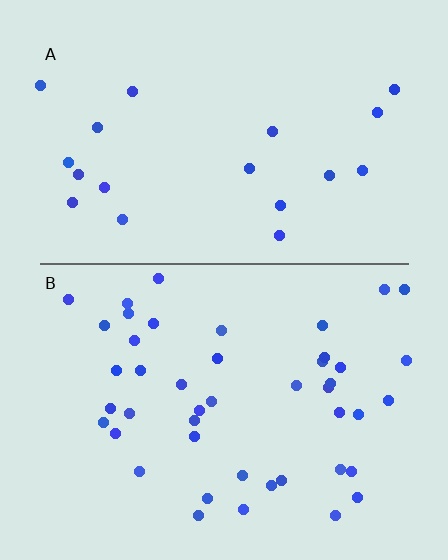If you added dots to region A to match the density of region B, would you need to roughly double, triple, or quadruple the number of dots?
Approximately double.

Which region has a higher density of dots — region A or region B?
B (the bottom).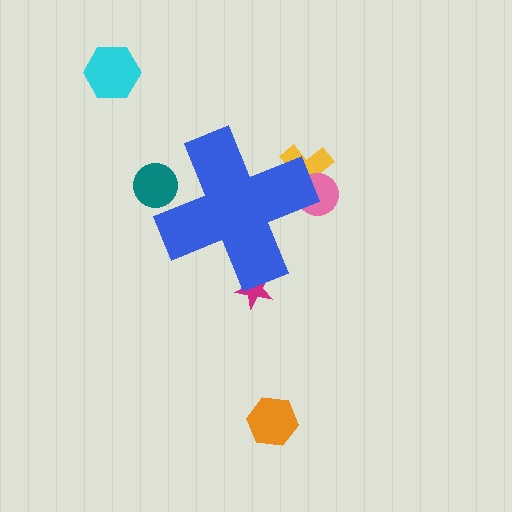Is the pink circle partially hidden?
Yes, the pink circle is partially hidden behind the blue cross.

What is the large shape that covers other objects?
A blue cross.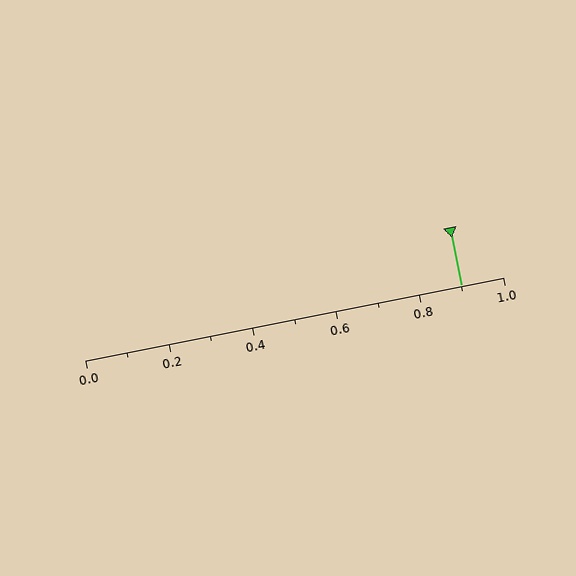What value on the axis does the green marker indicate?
The marker indicates approximately 0.9.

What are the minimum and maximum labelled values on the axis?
The axis runs from 0.0 to 1.0.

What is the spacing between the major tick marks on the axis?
The major ticks are spaced 0.2 apart.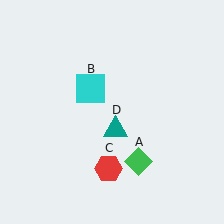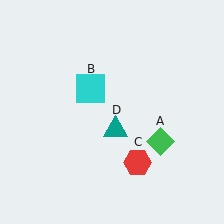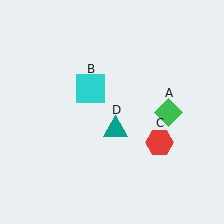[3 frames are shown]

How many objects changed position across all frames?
2 objects changed position: green diamond (object A), red hexagon (object C).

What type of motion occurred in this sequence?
The green diamond (object A), red hexagon (object C) rotated counterclockwise around the center of the scene.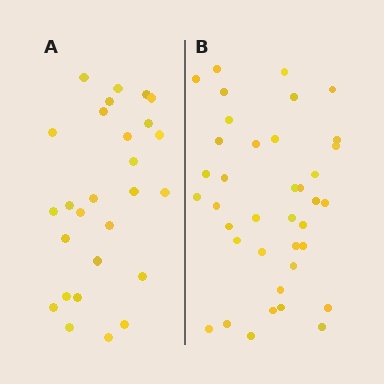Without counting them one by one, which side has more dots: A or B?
Region B (the right region) has more dots.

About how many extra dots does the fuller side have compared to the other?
Region B has roughly 12 or so more dots than region A.